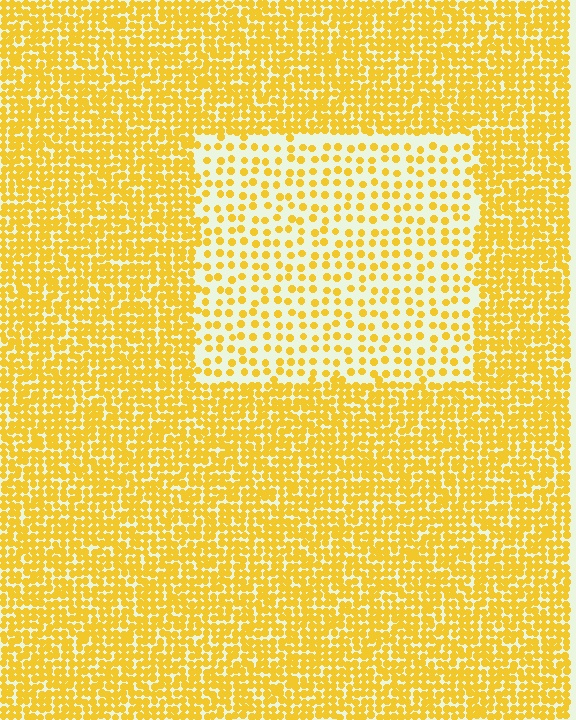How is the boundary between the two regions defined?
The boundary is defined by a change in element density (approximately 2.5x ratio). All elements are the same color, size, and shape.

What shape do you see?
I see a rectangle.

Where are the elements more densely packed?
The elements are more densely packed outside the rectangle boundary.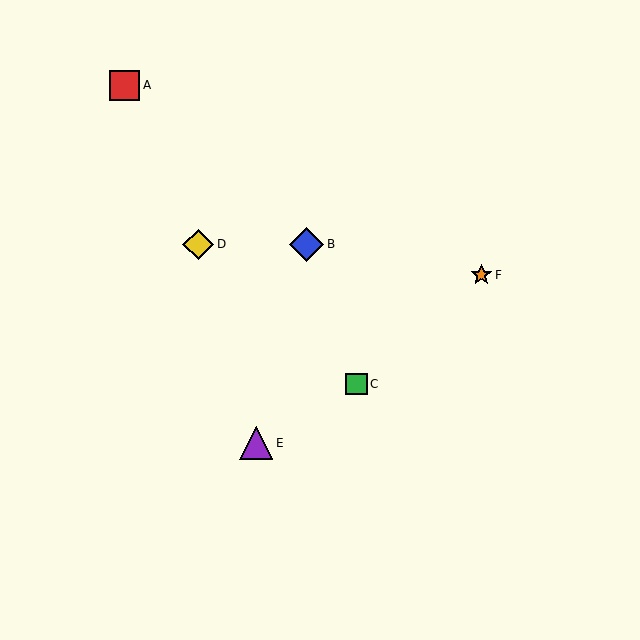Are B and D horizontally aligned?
Yes, both are at y≈244.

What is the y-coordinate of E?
Object E is at y≈443.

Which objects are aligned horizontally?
Objects B, D are aligned horizontally.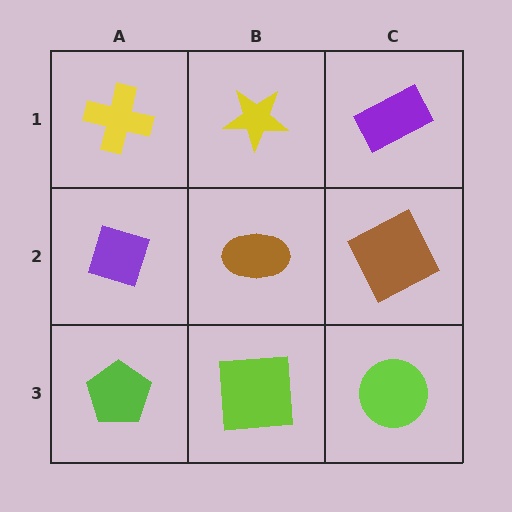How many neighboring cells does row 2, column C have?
3.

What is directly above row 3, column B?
A brown ellipse.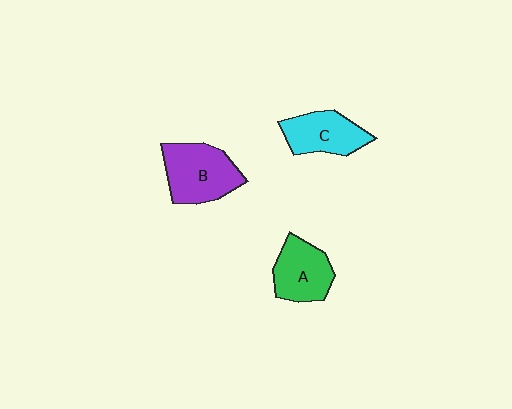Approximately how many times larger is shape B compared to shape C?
Approximately 1.3 times.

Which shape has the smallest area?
Shape C (cyan).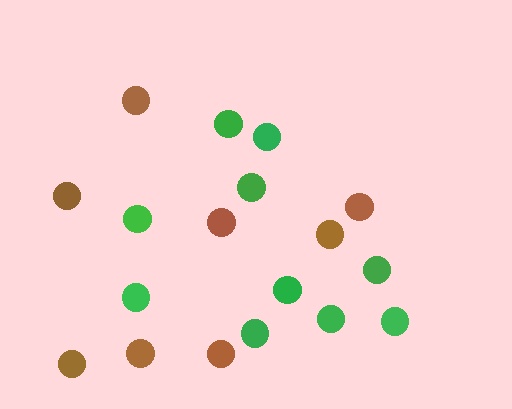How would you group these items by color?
There are 2 groups: one group of green circles (10) and one group of brown circles (8).